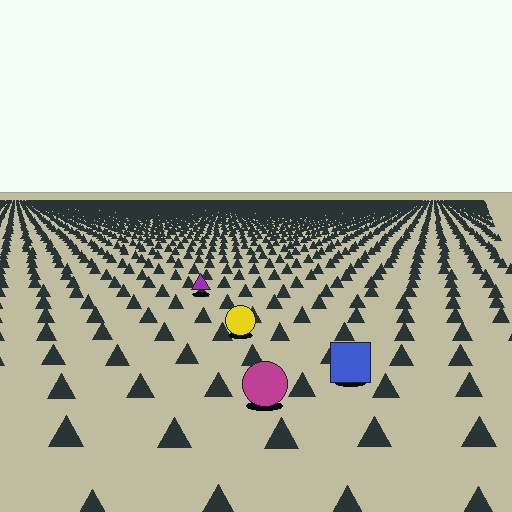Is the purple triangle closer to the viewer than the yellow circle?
No. The yellow circle is closer — you can tell from the texture gradient: the ground texture is coarser near it.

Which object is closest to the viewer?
The magenta circle is closest. The texture marks near it are larger and more spread out.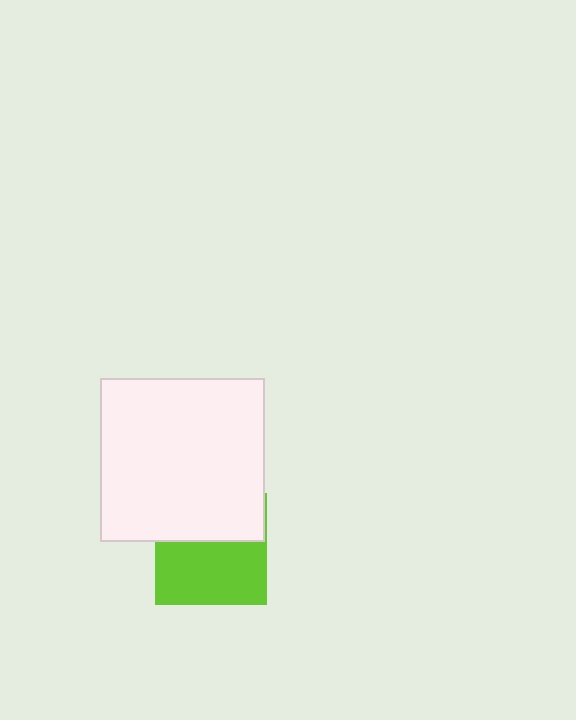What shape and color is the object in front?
The object in front is a white square.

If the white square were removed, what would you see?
You would see the complete lime square.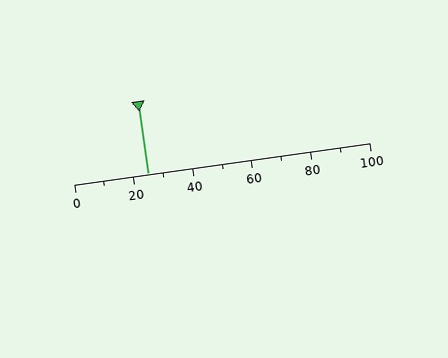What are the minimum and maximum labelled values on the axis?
The axis runs from 0 to 100.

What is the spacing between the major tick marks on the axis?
The major ticks are spaced 20 apart.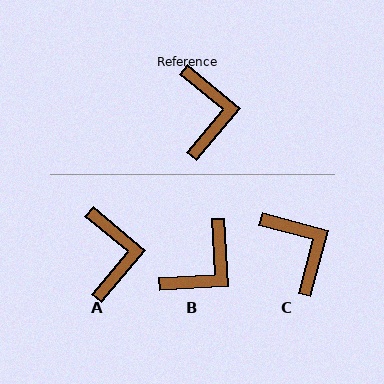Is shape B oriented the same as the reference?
No, it is off by about 47 degrees.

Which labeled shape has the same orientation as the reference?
A.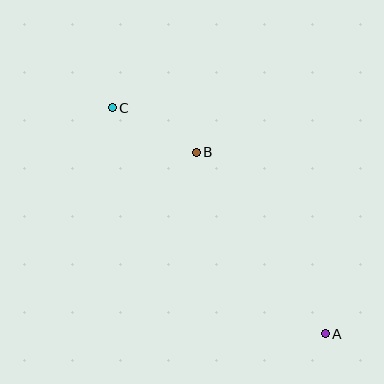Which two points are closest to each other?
Points B and C are closest to each other.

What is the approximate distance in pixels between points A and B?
The distance between A and B is approximately 223 pixels.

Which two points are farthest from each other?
Points A and C are farthest from each other.